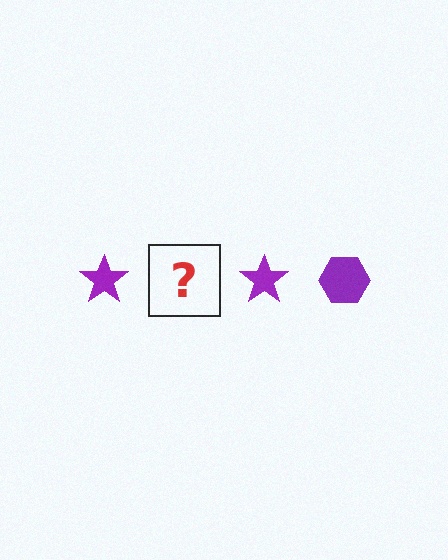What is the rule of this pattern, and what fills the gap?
The rule is that the pattern cycles through star, hexagon shapes in purple. The gap should be filled with a purple hexagon.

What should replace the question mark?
The question mark should be replaced with a purple hexagon.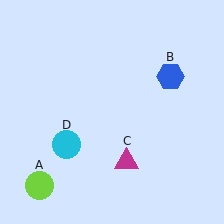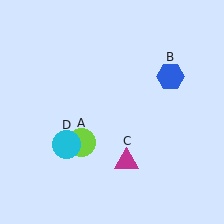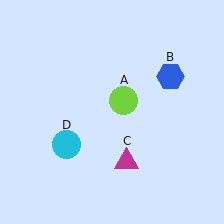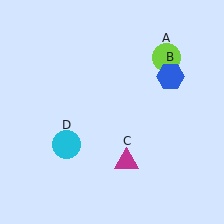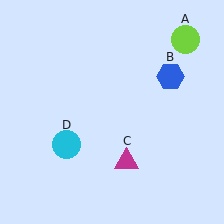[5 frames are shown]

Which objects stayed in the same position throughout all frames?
Blue hexagon (object B) and magenta triangle (object C) and cyan circle (object D) remained stationary.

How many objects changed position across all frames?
1 object changed position: lime circle (object A).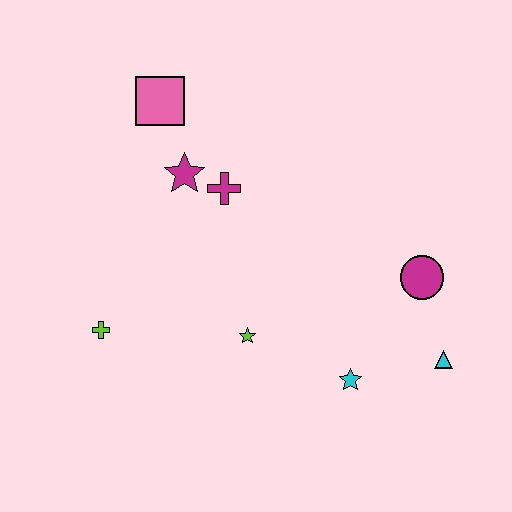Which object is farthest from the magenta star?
The cyan triangle is farthest from the magenta star.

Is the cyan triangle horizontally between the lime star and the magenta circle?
No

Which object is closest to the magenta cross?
The magenta star is closest to the magenta cross.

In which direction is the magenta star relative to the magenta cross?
The magenta star is to the left of the magenta cross.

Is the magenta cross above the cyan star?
Yes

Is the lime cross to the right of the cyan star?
No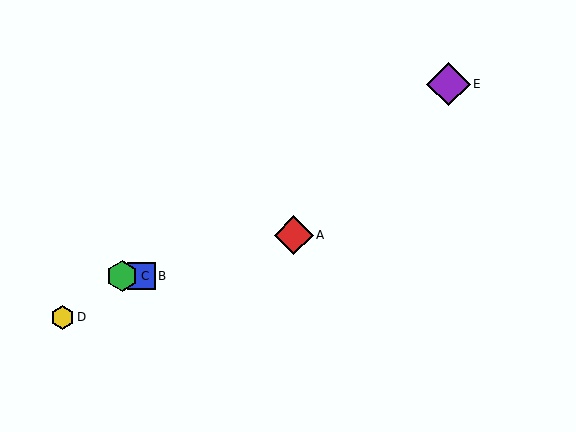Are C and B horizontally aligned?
Yes, both are at y≈276.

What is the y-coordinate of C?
Object C is at y≈276.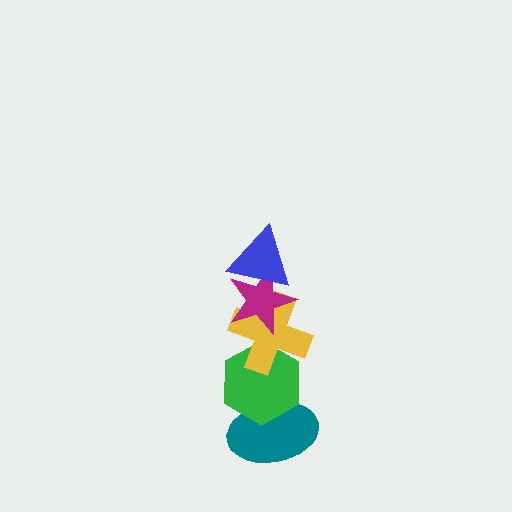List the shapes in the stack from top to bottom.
From top to bottom: the blue triangle, the magenta star, the yellow cross, the green hexagon, the teal ellipse.